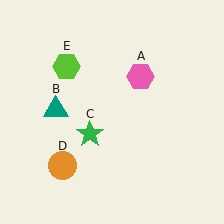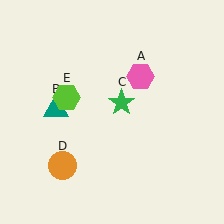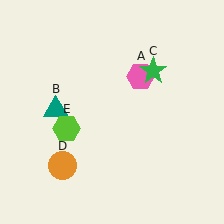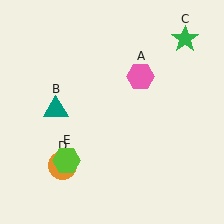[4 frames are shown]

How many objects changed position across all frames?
2 objects changed position: green star (object C), lime hexagon (object E).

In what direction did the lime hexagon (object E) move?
The lime hexagon (object E) moved down.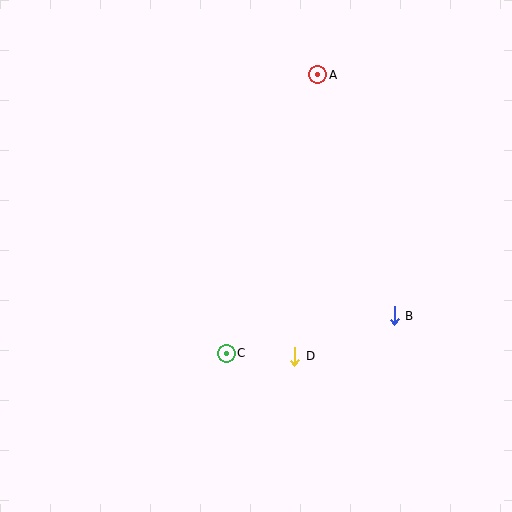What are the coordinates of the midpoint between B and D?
The midpoint between B and D is at (344, 336).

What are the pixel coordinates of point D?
Point D is at (295, 356).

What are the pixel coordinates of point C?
Point C is at (226, 353).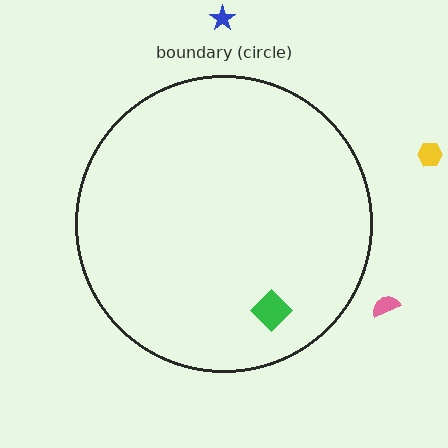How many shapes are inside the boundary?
1 inside, 3 outside.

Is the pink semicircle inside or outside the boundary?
Outside.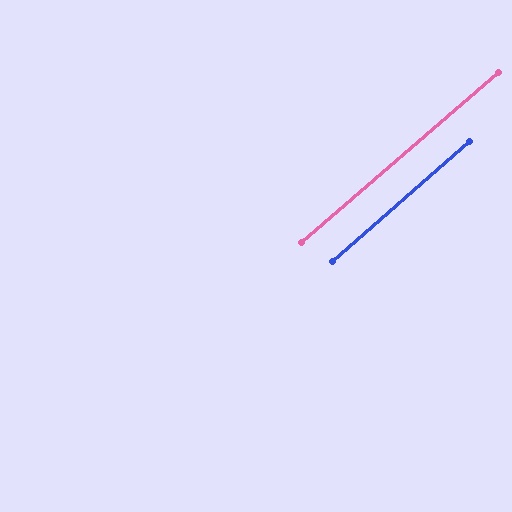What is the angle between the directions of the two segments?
Approximately 0 degrees.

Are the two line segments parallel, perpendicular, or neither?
Parallel — their directions differ by only 0.4°.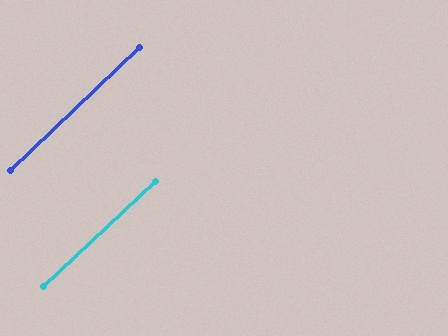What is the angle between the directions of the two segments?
Approximately 1 degree.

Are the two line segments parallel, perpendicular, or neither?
Parallel — their directions differ by only 0.6°.